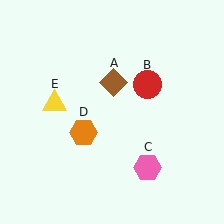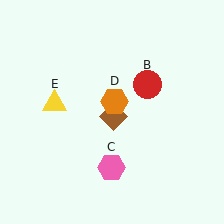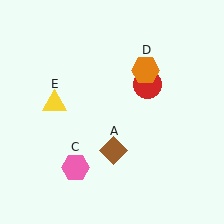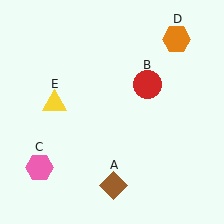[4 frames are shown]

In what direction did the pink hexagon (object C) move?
The pink hexagon (object C) moved left.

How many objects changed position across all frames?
3 objects changed position: brown diamond (object A), pink hexagon (object C), orange hexagon (object D).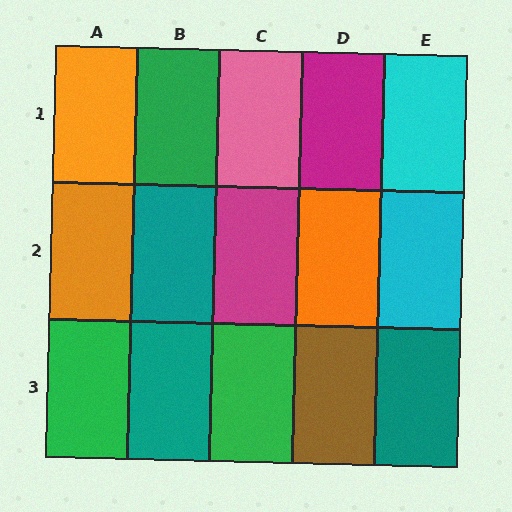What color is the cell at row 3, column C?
Green.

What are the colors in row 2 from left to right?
Orange, teal, magenta, orange, cyan.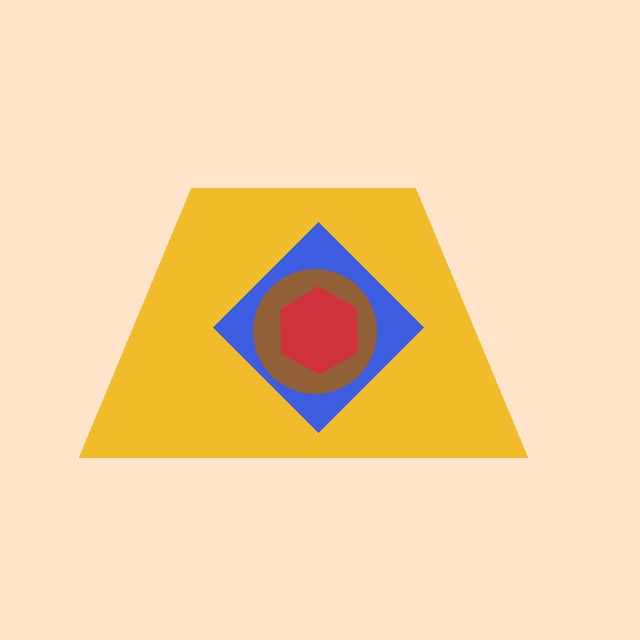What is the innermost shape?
The red hexagon.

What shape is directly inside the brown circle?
The red hexagon.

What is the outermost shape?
The yellow trapezoid.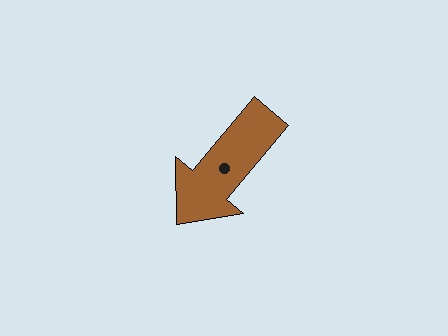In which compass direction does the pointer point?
Southwest.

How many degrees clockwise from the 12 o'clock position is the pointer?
Approximately 220 degrees.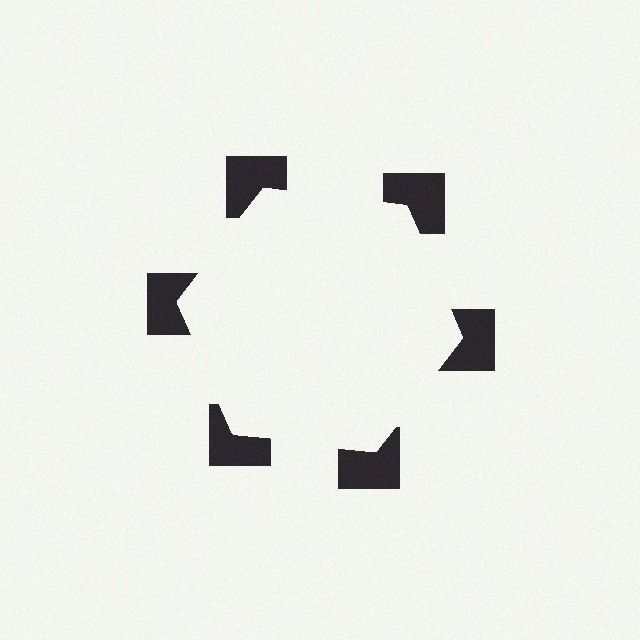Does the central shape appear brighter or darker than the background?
It typically appears slightly brighter than the background, even though no actual brightness change is drawn.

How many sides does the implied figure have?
6 sides.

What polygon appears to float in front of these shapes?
An illusory hexagon — its edges are inferred from the aligned wedge cuts in the notched squares, not physically drawn.